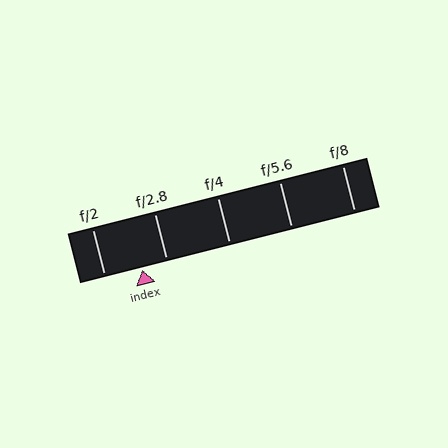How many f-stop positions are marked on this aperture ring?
There are 5 f-stop positions marked.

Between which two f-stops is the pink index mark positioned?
The index mark is between f/2 and f/2.8.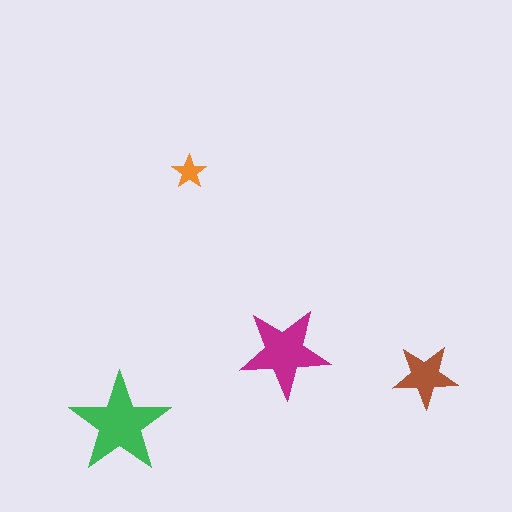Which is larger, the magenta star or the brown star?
The magenta one.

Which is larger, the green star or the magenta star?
The green one.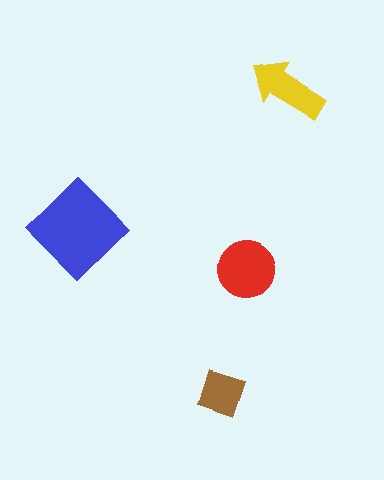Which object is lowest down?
The brown square is bottommost.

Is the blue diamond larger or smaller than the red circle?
Larger.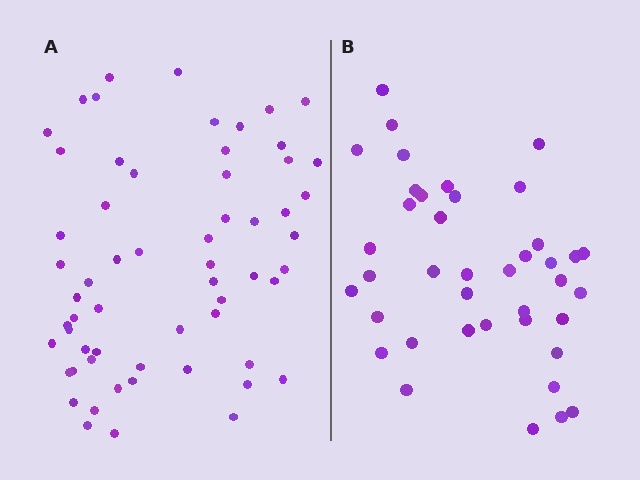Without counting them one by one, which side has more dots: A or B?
Region A (the left region) has more dots.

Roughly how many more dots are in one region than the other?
Region A has approximately 20 more dots than region B.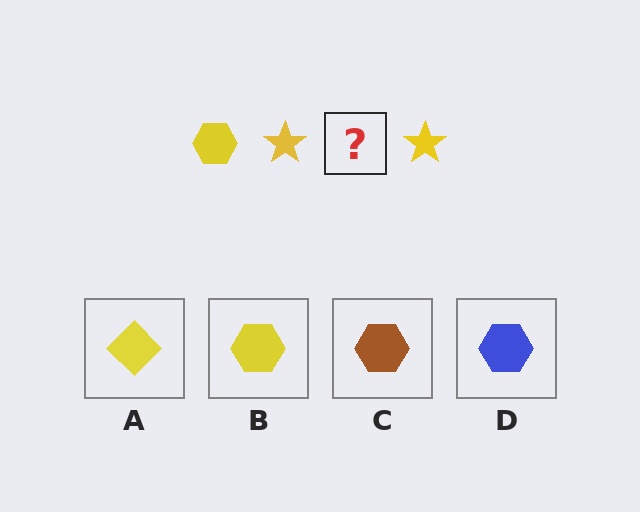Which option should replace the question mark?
Option B.